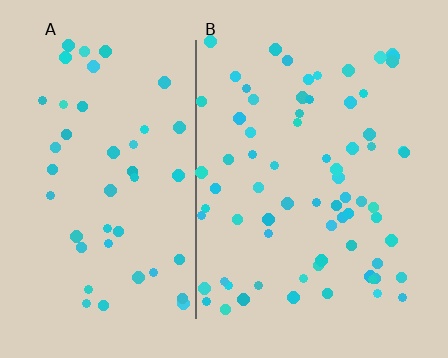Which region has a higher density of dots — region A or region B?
B (the right).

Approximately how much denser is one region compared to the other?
Approximately 1.5× — region B over region A.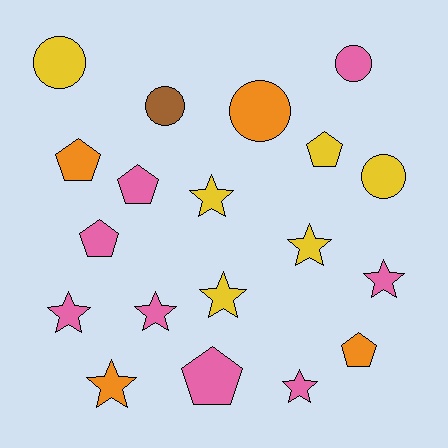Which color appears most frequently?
Pink, with 8 objects.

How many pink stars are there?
There are 4 pink stars.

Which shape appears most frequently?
Star, with 8 objects.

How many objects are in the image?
There are 19 objects.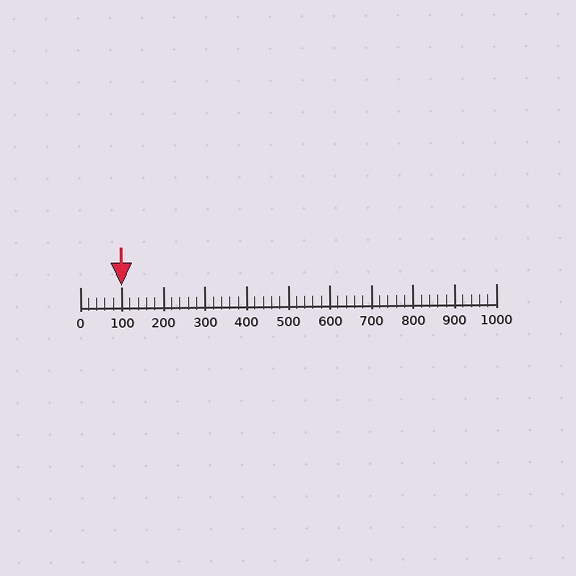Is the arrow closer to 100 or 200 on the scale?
The arrow is closer to 100.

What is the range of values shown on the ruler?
The ruler shows values from 0 to 1000.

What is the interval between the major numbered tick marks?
The major tick marks are spaced 100 units apart.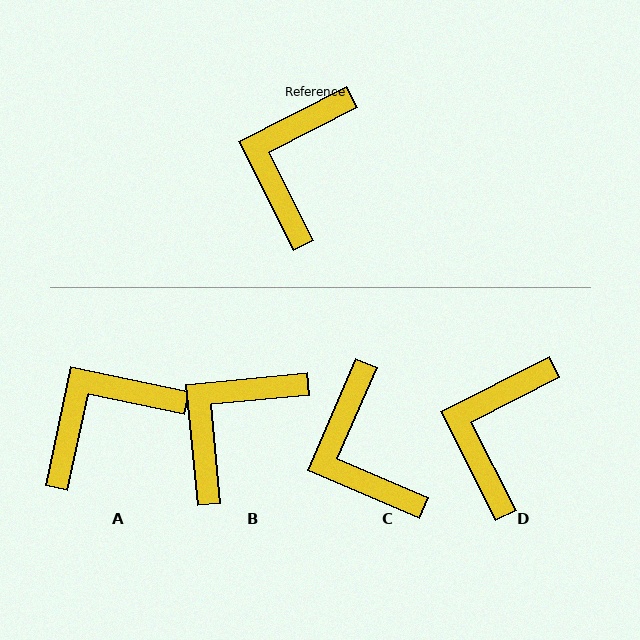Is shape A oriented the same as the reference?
No, it is off by about 39 degrees.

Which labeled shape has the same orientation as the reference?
D.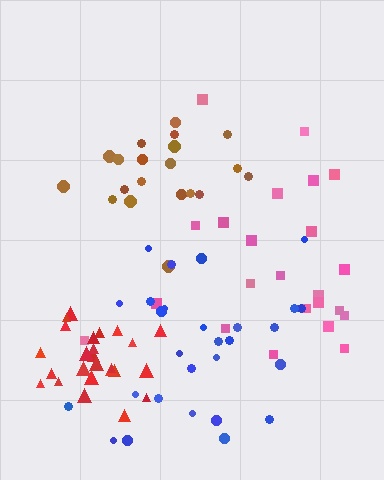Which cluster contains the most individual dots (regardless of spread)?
Blue (29).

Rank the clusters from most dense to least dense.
red, brown, blue, pink.